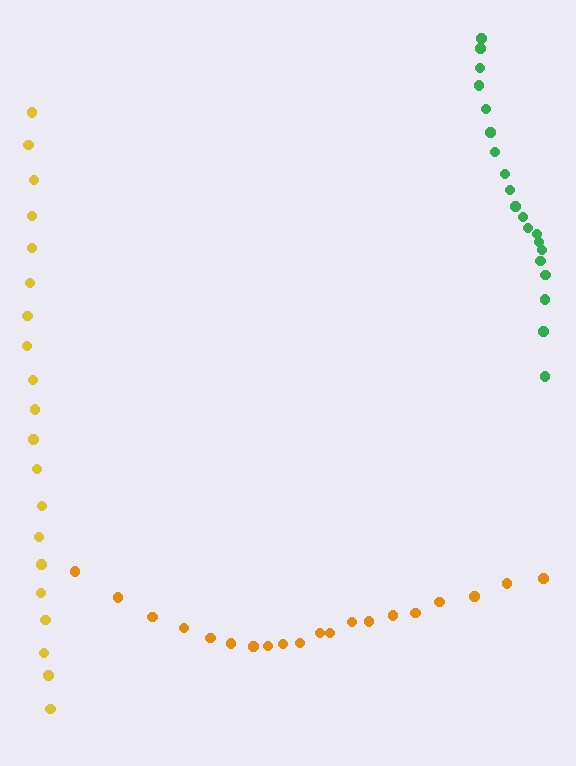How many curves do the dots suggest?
There are 3 distinct paths.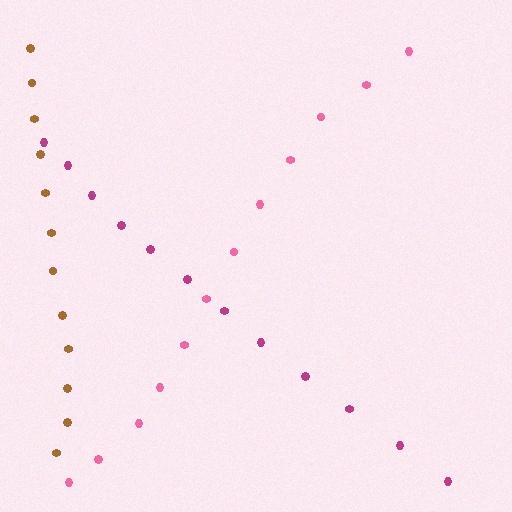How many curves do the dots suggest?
There are 3 distinct paths.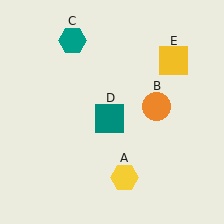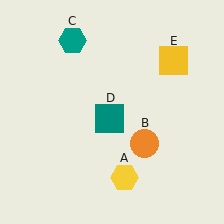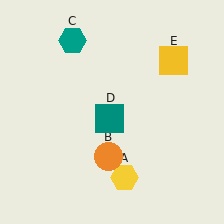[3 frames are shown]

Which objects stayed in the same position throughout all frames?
Yellow hexagon (object A) and teal hexagon (object C) and teal square (object D) and yellow square (object E) remained stationary.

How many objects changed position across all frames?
1 object changed position: orange circle (object B).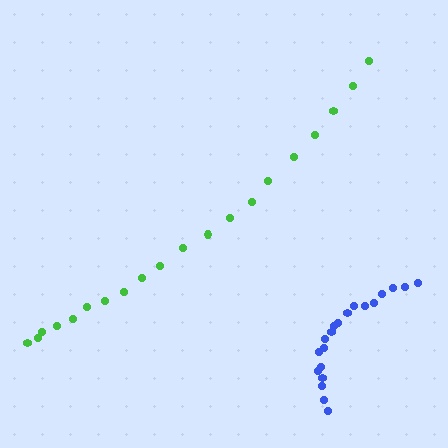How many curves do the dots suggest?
There are 2 distinct paths.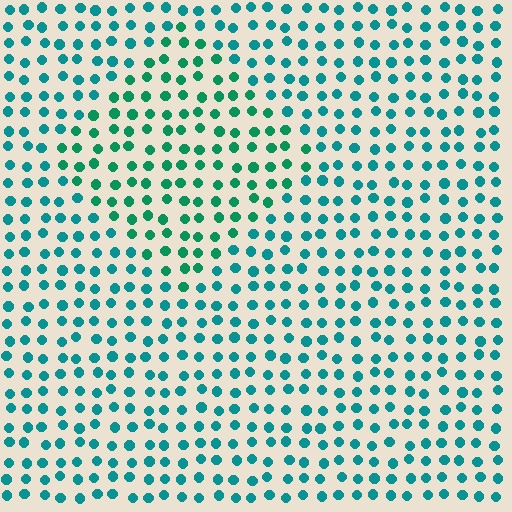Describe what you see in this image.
The image is filled with small teal elements in a uniform arrangement. A diamond-shaped region is visible where the elements are tinted to a slightly different hue, forming a subtle color boundary.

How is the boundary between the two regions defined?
The boundary is defined purely by a slight shift in hue (about 24 degrees). Spacing, size, and orientation are identical on both sides.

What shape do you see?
I see a diamond.